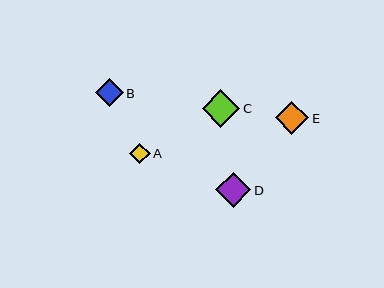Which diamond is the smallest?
Diamond A is the smallest with a size of approximately 20 pixels.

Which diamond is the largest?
Diamond C is the largest with a size of approximately 37 pixels.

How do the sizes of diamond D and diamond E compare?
Diamond D and diamond E are approximately the same size.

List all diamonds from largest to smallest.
From largest to smallest: C, D, E, B, A.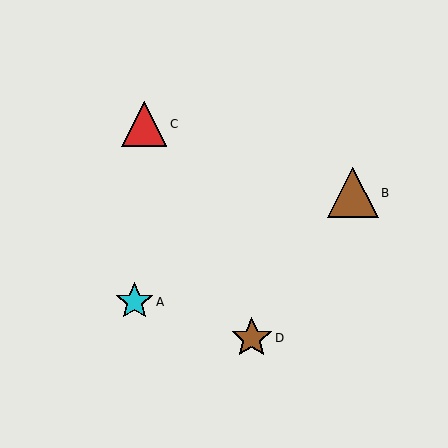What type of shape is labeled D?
Shape D is a brown star.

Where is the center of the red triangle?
The center of the red triangle is at (144, 124).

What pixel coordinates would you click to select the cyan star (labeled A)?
Click at (134, 302) to select the cyan star A.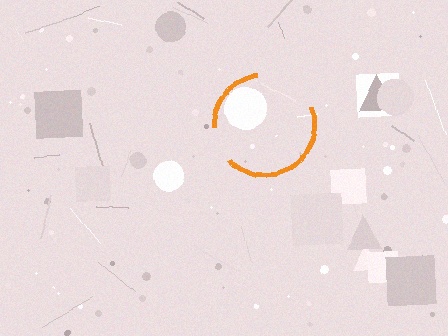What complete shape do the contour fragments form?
The contour fragments form a circle.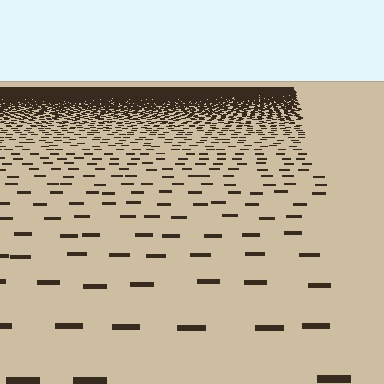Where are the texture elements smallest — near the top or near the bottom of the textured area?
Near the top.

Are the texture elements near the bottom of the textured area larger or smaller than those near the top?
Larger. Near the bottom, elements are closer to the viewer and appear at a bigger on-screen size.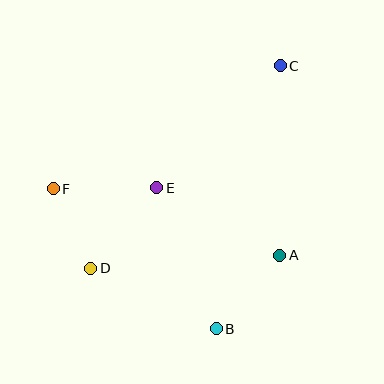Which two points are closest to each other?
Points D and F are closest to each other.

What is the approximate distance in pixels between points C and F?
The distance between C and F is approximately 258 pixels.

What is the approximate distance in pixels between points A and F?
The distance between A and F is approximately 236 pixels.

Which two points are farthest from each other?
Points C and D are farthest from each other.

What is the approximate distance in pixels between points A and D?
The distance between A and D is approximately 189 pixels.